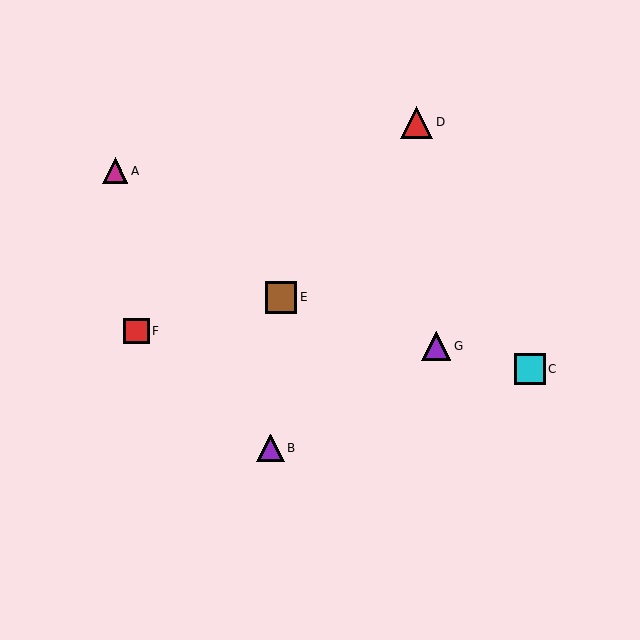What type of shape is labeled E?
Shape E is a brown square.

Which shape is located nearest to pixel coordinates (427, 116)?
The red triangle (labeled D) at (417, 122) is nearest to that location.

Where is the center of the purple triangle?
The center of the purple triangle is at (436, 346).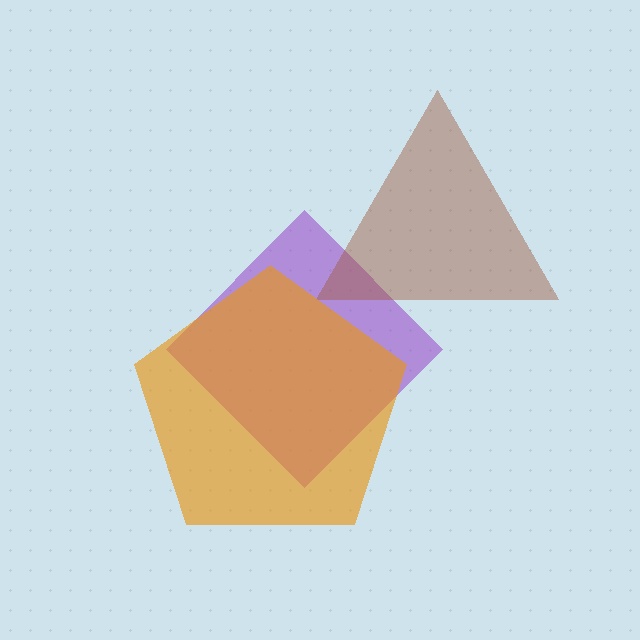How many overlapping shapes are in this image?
There are 3 overlapping shapes in the image.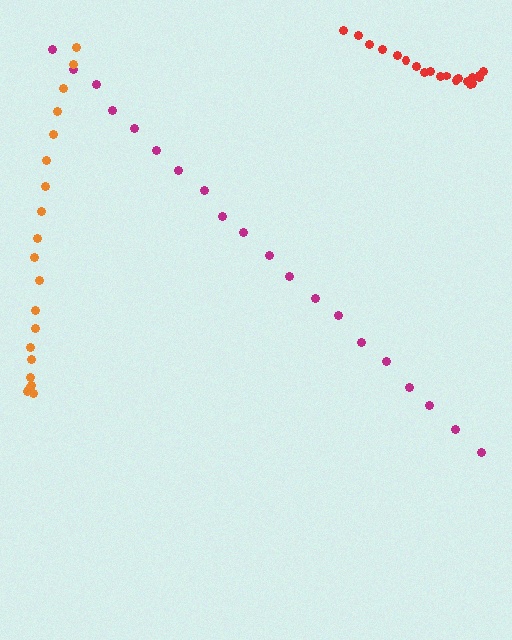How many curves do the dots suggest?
There are 3 distinct paths.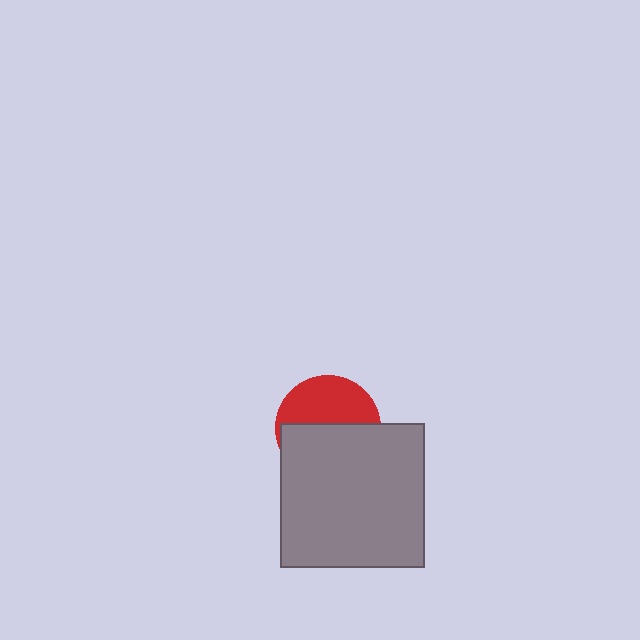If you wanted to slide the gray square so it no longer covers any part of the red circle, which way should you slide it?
Slide it down — that is the most direct way to separate the two shapes.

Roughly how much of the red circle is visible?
About half of it is visible (roughly 45%).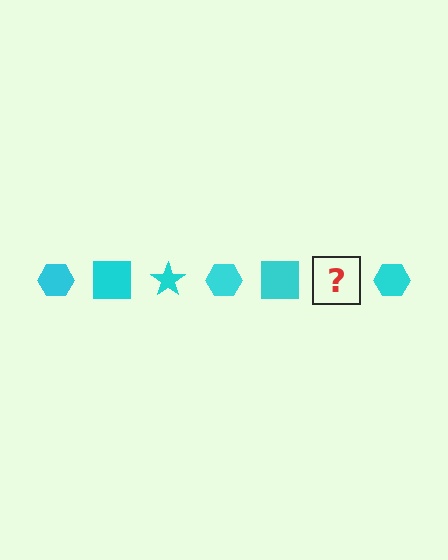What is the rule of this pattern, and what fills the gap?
The rule is that the pattern cycles through hexagon, square, star shapes in cyan. The gap should be filled with a cyan star.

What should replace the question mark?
The question mark should be replaced with a cyan star.